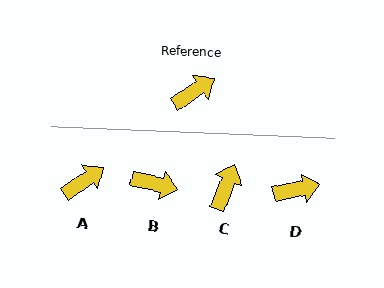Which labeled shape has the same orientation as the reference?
A.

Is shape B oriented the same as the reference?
No, it is off by about 47 degrees.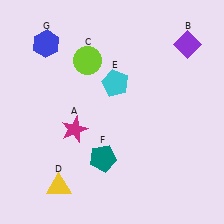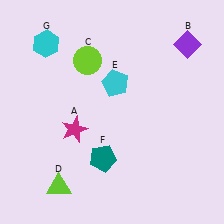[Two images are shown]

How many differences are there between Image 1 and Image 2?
There are 2 differences between the two images.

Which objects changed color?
D changed from yellow to lime. G changed from blue to cyan.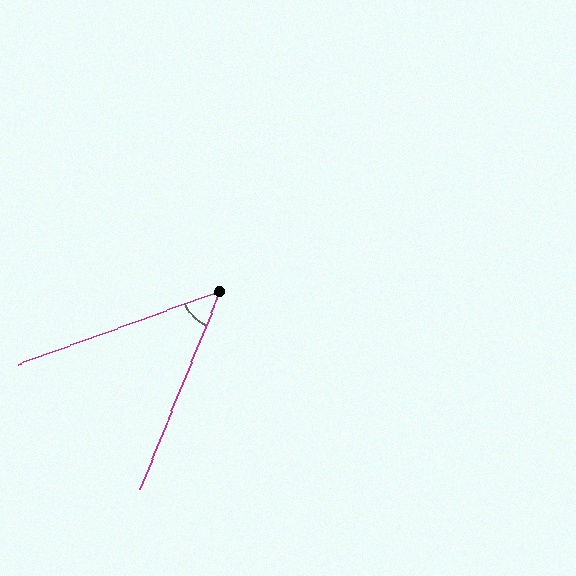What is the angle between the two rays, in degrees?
Approximately 48 degrees.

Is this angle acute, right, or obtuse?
It is acute.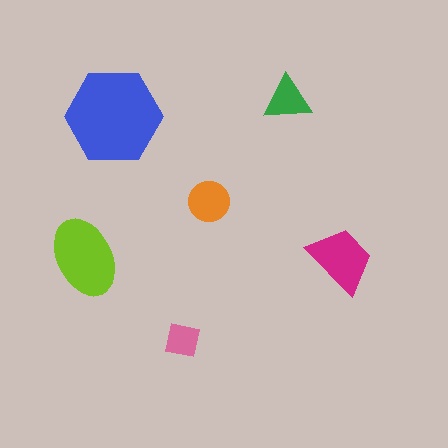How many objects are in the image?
There are 6 objects in the image.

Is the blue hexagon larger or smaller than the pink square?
Larger.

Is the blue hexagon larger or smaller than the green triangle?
Larger.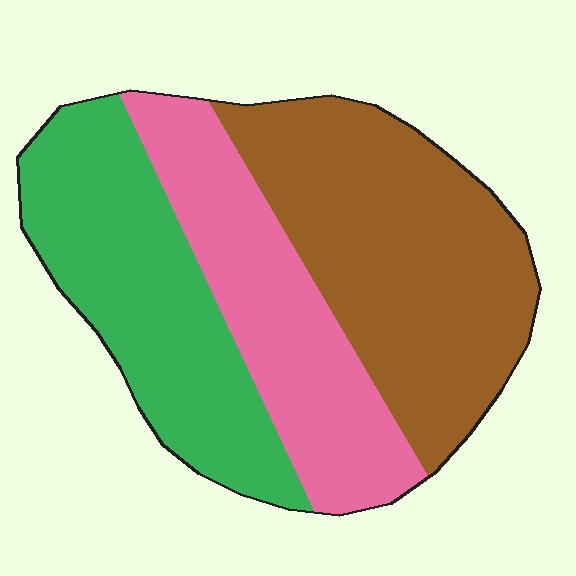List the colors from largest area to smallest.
From largest to smallest: brown, green, pink.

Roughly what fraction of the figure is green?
Green covers around 30% of the figure.